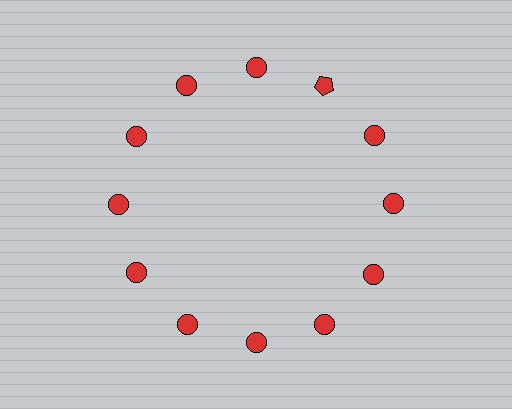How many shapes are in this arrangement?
There are 12 shapes arranged in a ring pattern.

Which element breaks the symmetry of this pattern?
The red pentagon at roughly the 1 o'clock position breaks the symmetry. All other shapes are red circles.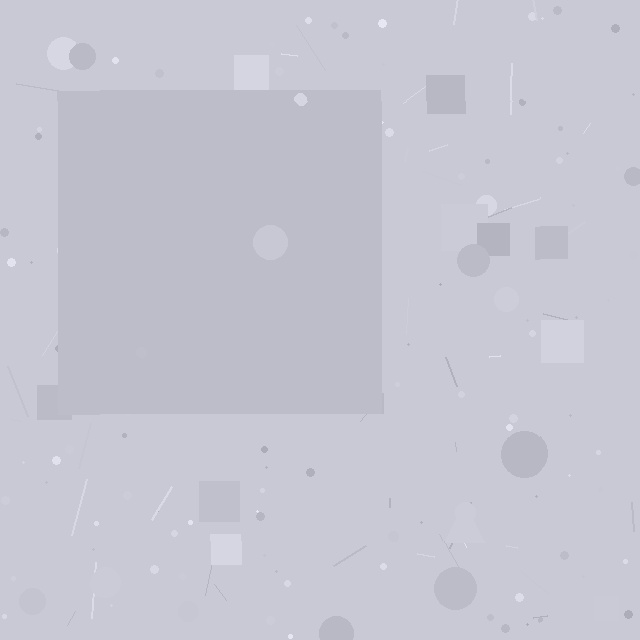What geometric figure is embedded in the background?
A square is embedded in the background.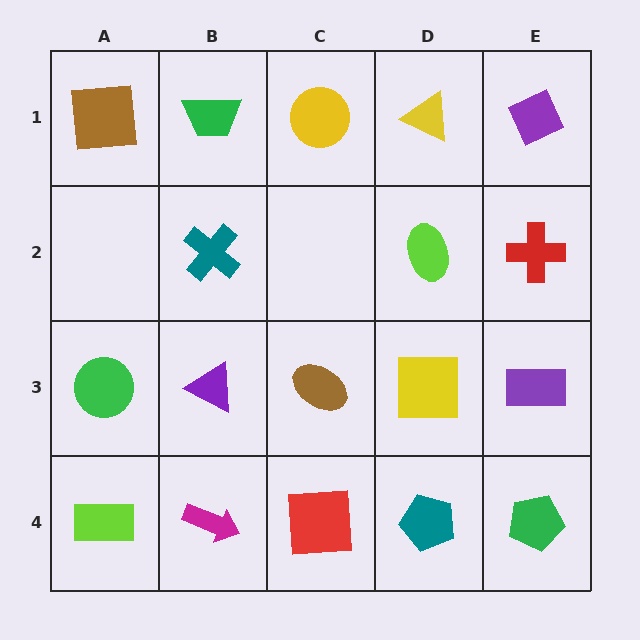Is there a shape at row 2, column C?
No, that cell is empty.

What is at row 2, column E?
A red cross.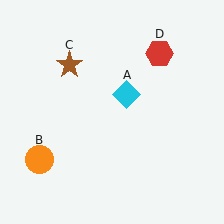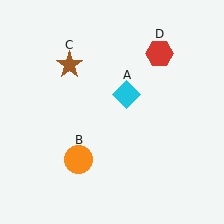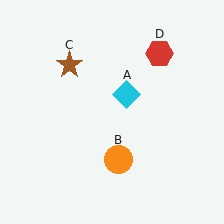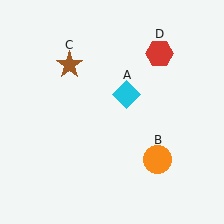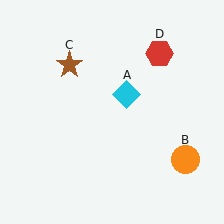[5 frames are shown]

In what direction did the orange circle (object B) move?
The orange circle (object B) moved right.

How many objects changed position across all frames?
1 object changed position: orange circle (object B).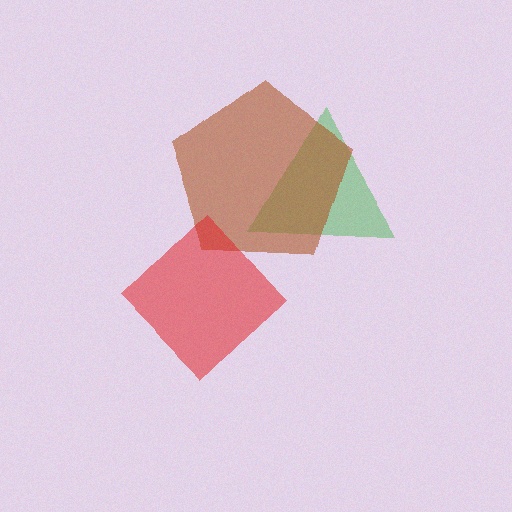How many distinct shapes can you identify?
There are 3 distinct shapes: a green triangle, a brown pentagon, a red diamond.